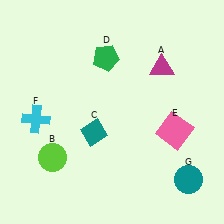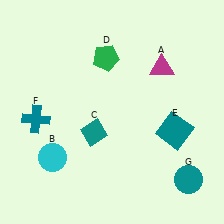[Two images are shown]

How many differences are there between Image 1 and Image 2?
There are 3 differences between the two images.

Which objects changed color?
B changed from lime to cyan. E changed from pink to teal. F changed from cyan to teal.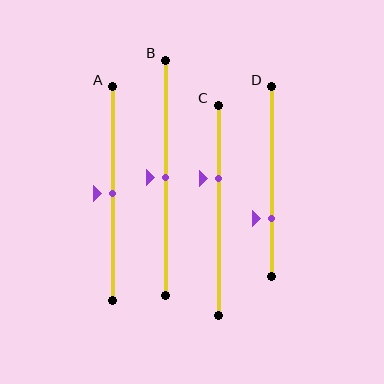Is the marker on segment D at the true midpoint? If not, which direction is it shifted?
No, the marker on segment D is shifted downward by about 20% of the segment length.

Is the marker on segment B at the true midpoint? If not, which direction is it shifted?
Yes, the marker on segment B is at the true midpoint.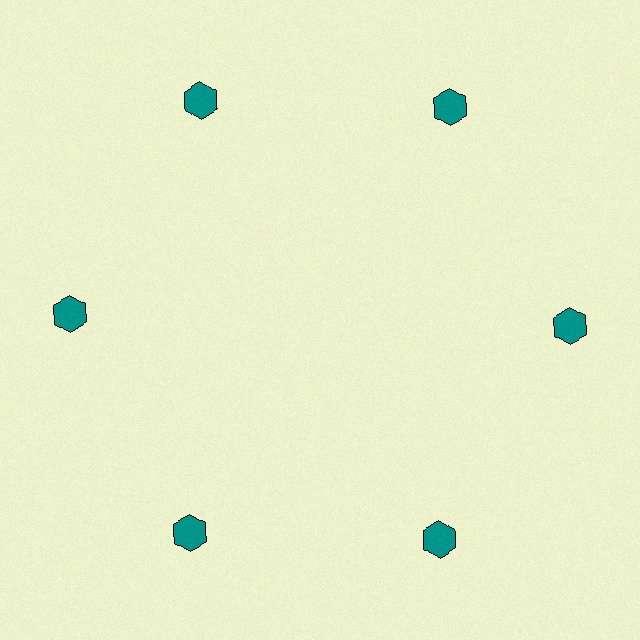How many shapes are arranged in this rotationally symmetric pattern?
There are 6 shapes, arranged in 6 groups of 1.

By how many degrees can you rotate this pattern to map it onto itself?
The pattern maps onto itself every 60 degrees of rotation.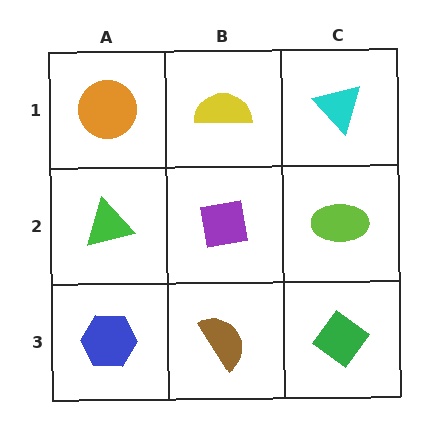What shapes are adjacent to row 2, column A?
An orange circle (row 1, column A), a blue hexagon (row 3, column A), a purple square (row 2, column B).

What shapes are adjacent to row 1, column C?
A lime ellipse (row 2, column C), a yellow semicircle (row 1, column B).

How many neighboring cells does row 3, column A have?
2.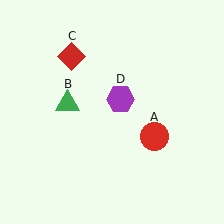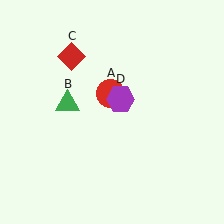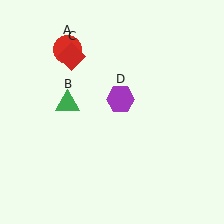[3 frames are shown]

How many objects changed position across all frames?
1 object changed position: red circle (object A).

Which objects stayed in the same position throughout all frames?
Green triangle (object B) and red diamond (object C) and purple hexagon (object D) remained stationary.